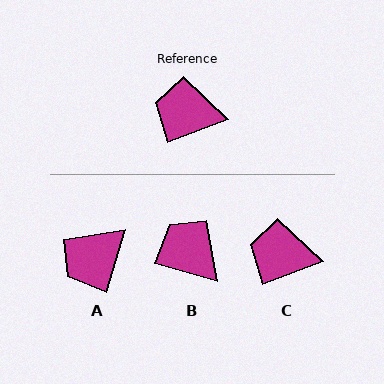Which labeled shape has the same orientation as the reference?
C.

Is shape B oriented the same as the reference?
No, it is off by about 37 degrees.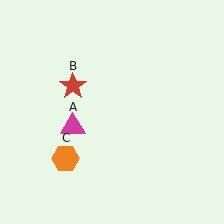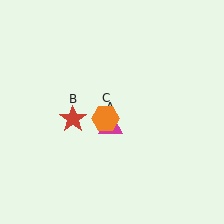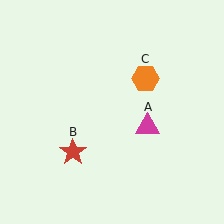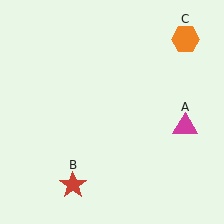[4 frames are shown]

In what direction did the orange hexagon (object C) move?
The orange hexagon (object C) moved up and to the right.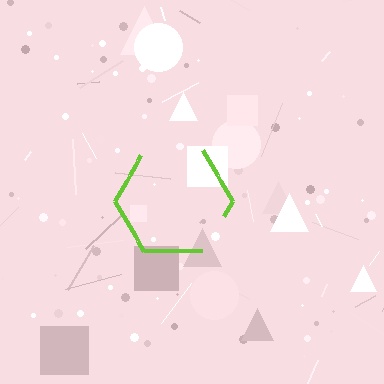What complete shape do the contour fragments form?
The contour fragments form a hexagon.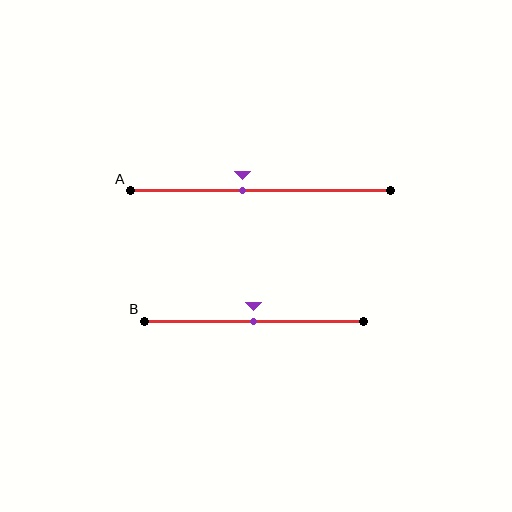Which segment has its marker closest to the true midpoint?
Segment B has its marker closest to the true midpoint.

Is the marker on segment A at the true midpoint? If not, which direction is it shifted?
No, the marker on segment A is shifted to the left by about 7% of the segment length.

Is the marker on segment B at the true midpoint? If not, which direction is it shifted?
Yes, the marker on segment B is at the true midpoint.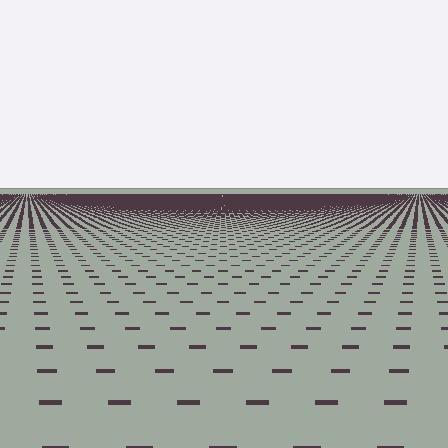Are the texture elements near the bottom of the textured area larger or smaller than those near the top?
Larger. Near the bottom, elements are closer to the viewer and appear at a bigger on-screen size.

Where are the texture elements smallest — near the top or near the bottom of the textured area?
Near the top.